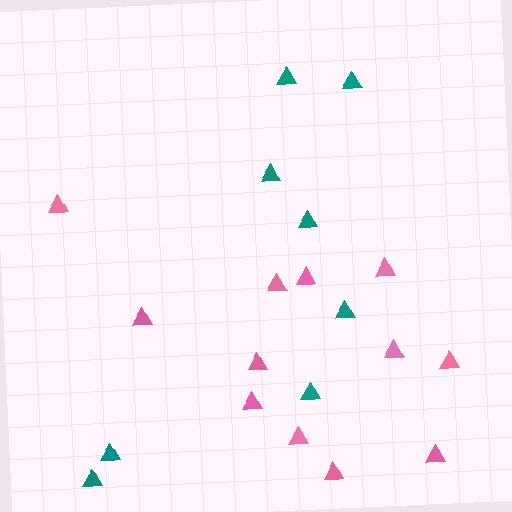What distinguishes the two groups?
There are 2 groups: one group of pink triangles (12) and one group of teal triangles (8).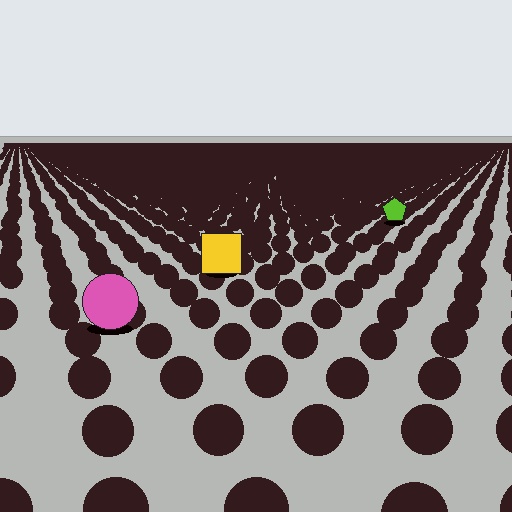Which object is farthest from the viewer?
The lime pentagon is farthest from the viewer. It appears smaller and the ground texture around it is denser.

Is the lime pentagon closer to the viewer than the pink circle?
No. The pink circle is closer — you can tell from the texture gradient: the ground texture is coarser near it.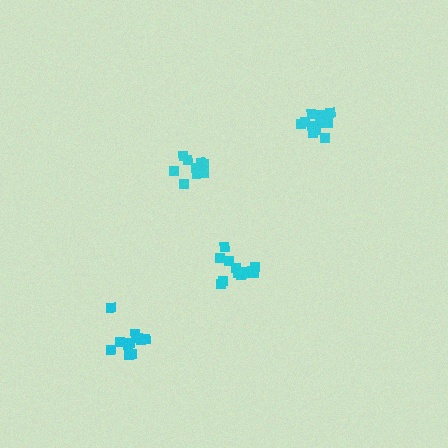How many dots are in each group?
Group 1: 12 dots, Group 2: 12 dots, Group 3: 9 dots, Group 4: 13 dots (46 total).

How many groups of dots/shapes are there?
There are 4 groups.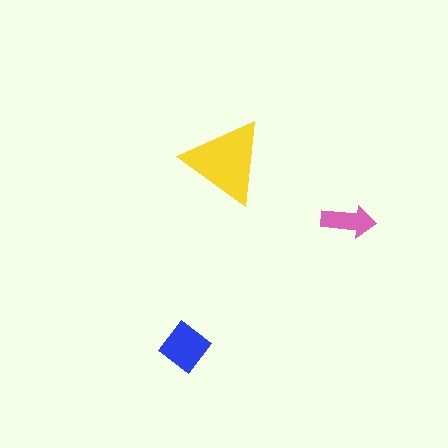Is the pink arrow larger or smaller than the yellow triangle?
Smaller.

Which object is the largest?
The yellow triangle.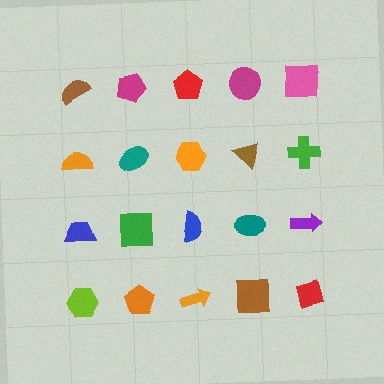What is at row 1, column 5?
A pink square.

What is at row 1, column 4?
A magenta circle.